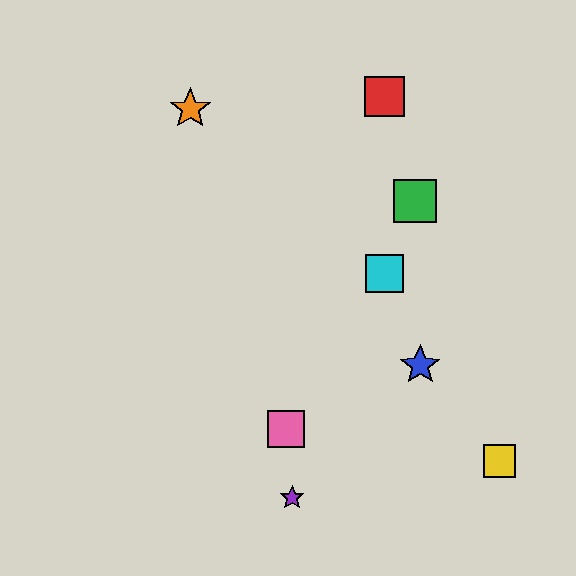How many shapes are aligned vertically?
2 shapes (the red square, the cyan square) are aligned vertically.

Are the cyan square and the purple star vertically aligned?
No, the cyan square is at x≈384 and the purple star is at x≈292.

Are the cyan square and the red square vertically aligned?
Yes, both are at x≈384.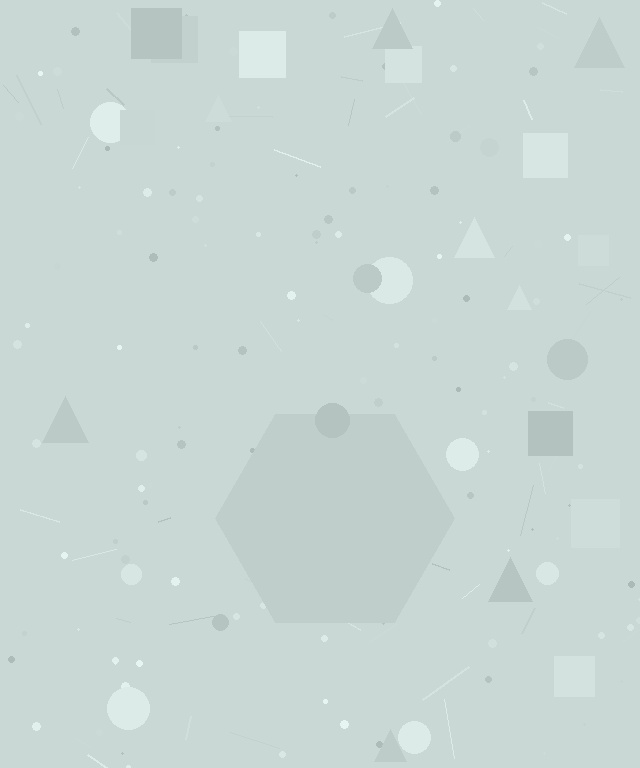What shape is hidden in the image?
A hexagon is hidden in the image.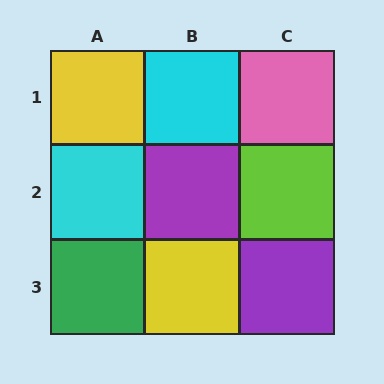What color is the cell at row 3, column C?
Purple.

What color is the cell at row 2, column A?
Cyan.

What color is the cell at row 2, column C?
Lime.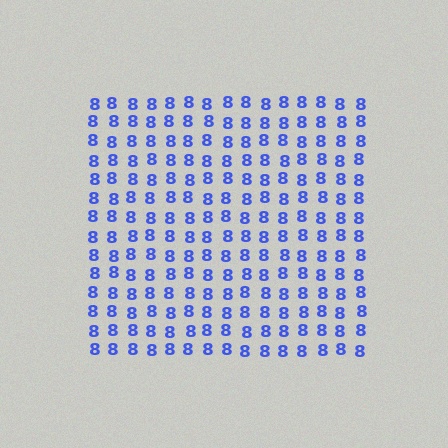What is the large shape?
The large shape is a square.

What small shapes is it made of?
It is made of small digit 8's.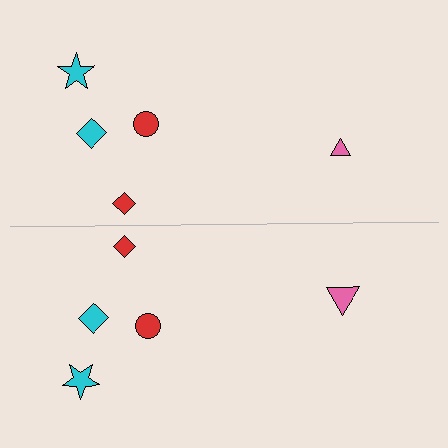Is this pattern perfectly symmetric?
No, the pattern is not perfectly symmetric. The pink triangle on the bottom side has a different size than its mirror counterpart.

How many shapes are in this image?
There are 10 shapes in this image.